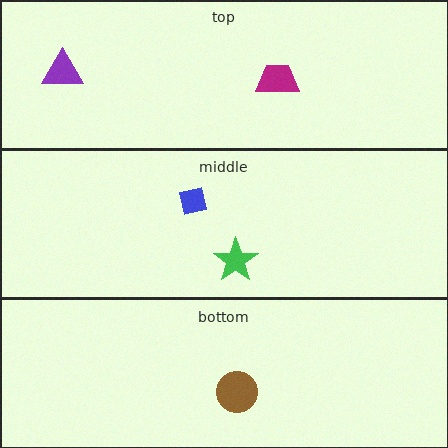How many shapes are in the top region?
2.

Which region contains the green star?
The middle region.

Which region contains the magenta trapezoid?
The top region.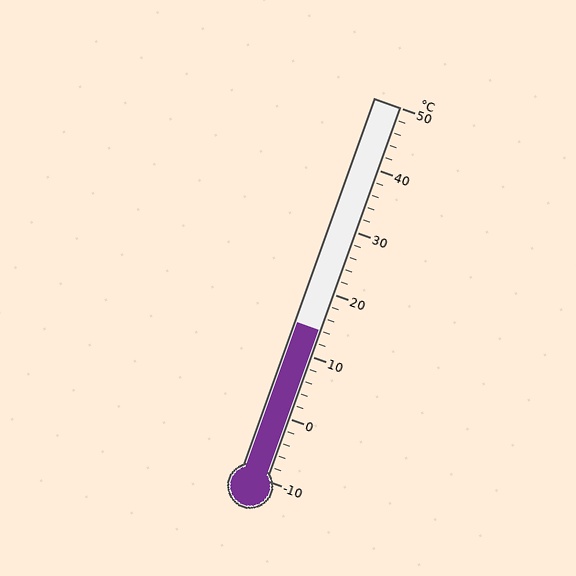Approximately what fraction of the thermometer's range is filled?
The thermometer is filled to approximately 40% of its range.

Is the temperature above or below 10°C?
The temperature is above 10°C.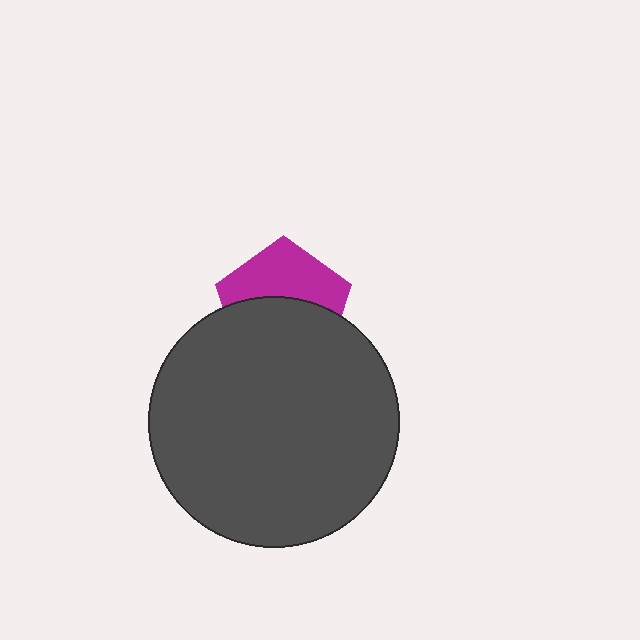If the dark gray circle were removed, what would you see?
You would see the complete magenta pentagon.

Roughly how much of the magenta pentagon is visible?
About half of it is visible (roughly 45%).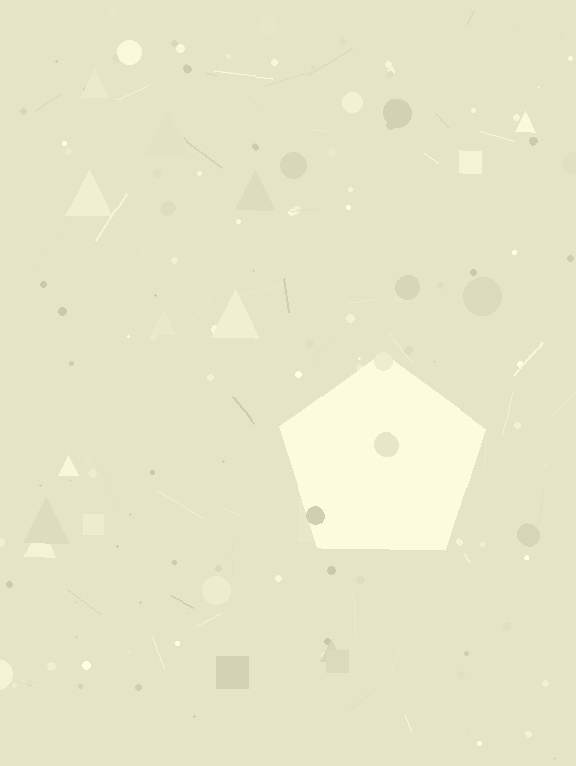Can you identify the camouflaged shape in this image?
The camouflaged shape is a pentagon.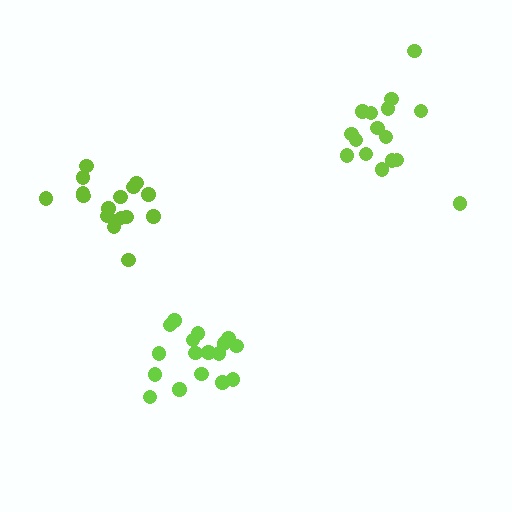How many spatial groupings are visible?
There are 3 spatial groupings.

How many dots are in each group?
Group 1: 17 dots, Group 2: 16 dots, Group 3: 16 dots (49 total).